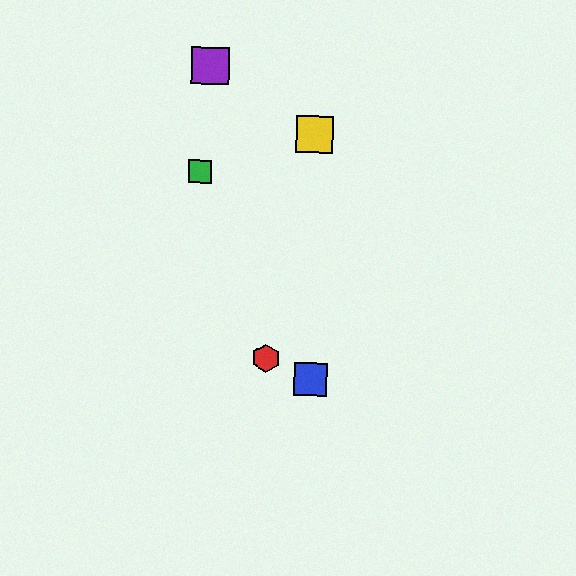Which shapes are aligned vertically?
The blue square, the yellow square are aligned vertically.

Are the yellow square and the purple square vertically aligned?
No, the yellow square is at x≈315 and the purple square is at x≈210.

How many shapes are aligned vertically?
2 shapes (the blue square, the yellow square) are aligned vertically.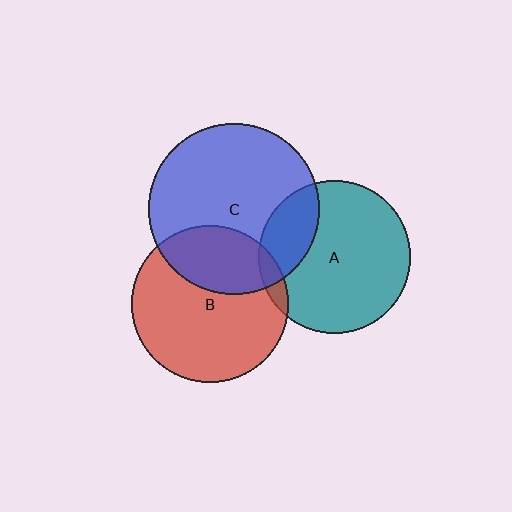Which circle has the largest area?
Circle C (blue).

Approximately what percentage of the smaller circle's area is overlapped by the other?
Approximately 5%.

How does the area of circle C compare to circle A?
Approximately 1.3 times.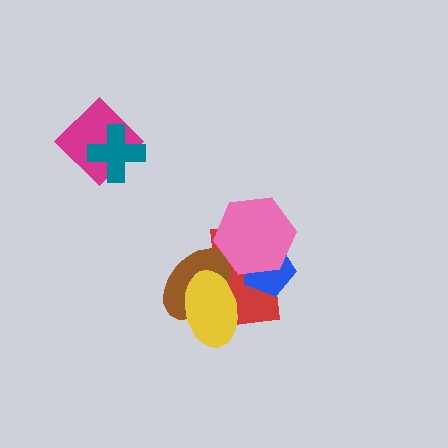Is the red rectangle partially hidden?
Yes, it is partially covered by another shape.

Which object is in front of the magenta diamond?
The teal cross is in front of the magenta diamond.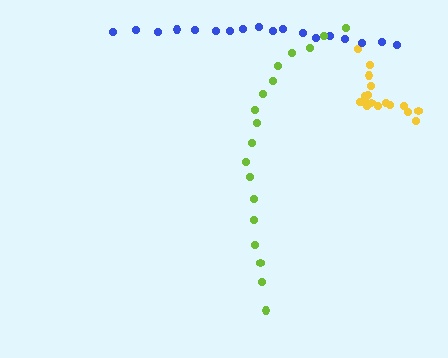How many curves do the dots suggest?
There are 3 distinct paths.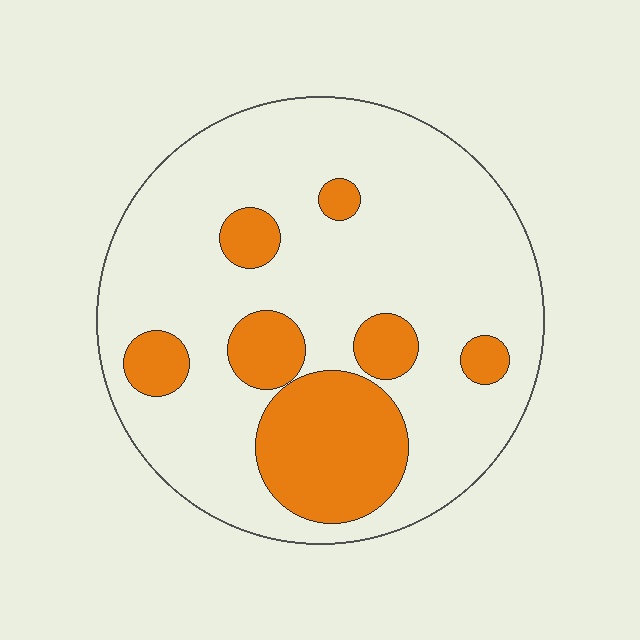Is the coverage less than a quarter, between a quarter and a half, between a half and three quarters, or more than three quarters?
Less than a quarter.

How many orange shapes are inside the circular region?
7.